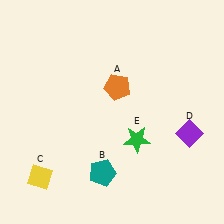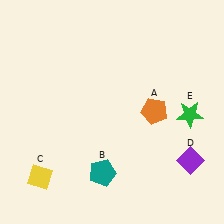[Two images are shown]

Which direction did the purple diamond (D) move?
The purple diamond (D) moved down.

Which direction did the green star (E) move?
The green star (E) moved right.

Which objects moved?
The objects that moved are: the orange pentagon (A), the purple diamond (D), the green star (E).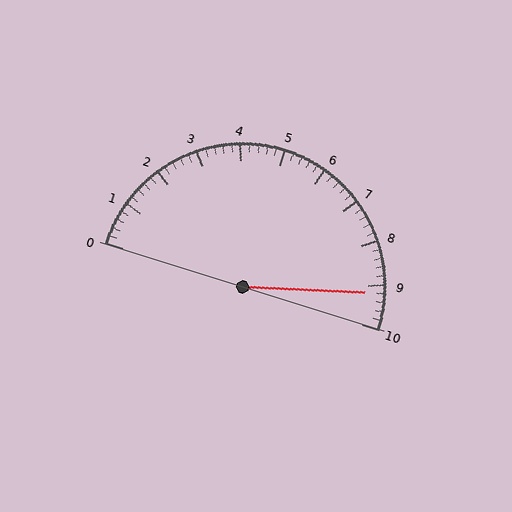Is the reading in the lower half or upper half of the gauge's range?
The reading is in the upper half of the range (0 to 10).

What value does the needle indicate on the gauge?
The needle indicates approximately 9.2.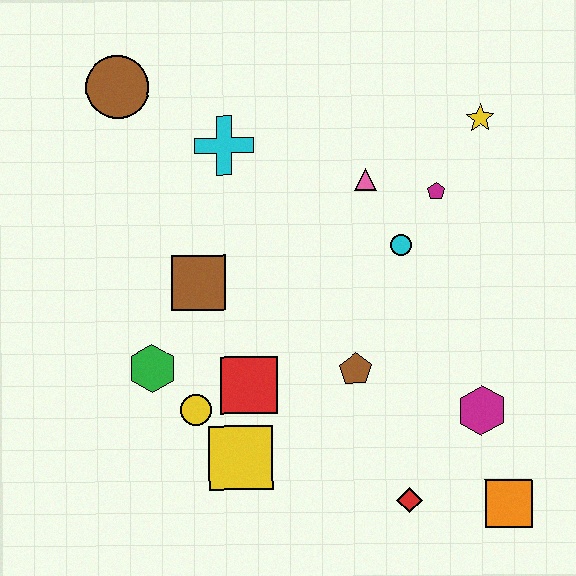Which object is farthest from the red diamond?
The brown circle is farthest from the red diamond.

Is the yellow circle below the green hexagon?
Yes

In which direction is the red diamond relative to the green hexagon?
The red diamond is to the right of the green hexagon.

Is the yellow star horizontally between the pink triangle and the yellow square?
No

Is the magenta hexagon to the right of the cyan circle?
Yes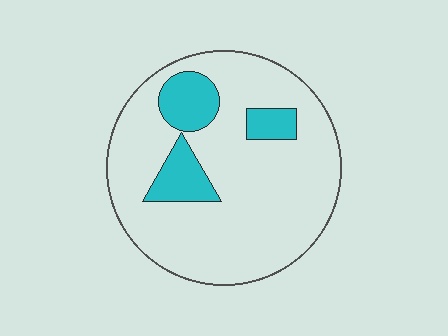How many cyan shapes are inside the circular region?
3.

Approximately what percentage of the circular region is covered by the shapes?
Approximately 15%.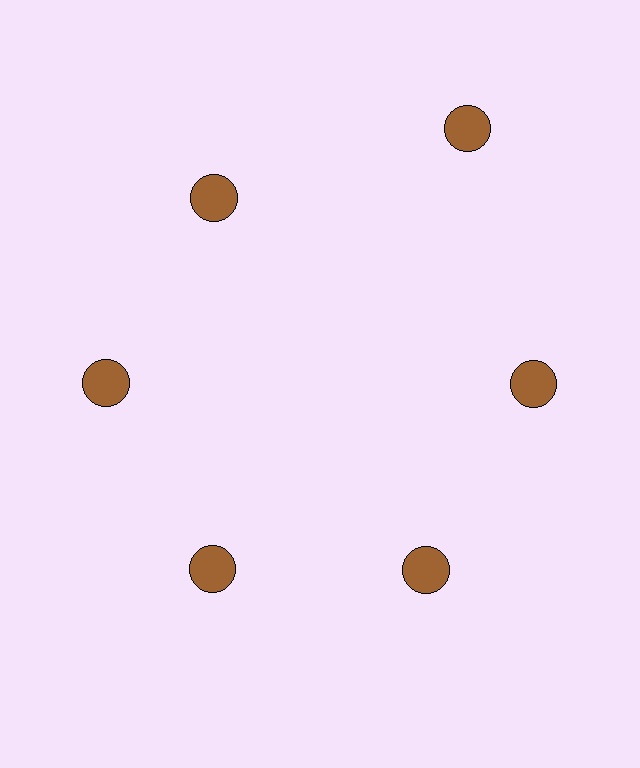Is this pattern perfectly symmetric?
No. The 6 brown circles are arranged in a ring, but one element near the 1 o'clock position is pushed outward from the center, breaking the 6-fold rotational symmetry.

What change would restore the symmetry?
The symmetry would be restored by moving it inward, back onto the ring so that all 6 circles sit at equal angles and equal distance from the center.